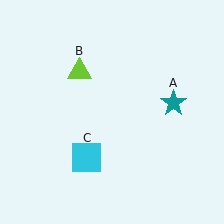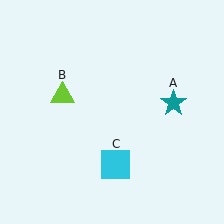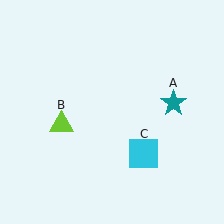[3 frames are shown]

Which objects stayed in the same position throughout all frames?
Teal star (object A) remained stationary.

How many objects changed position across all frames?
2 objects changed position: lime triangle (object B), cyan square (object C).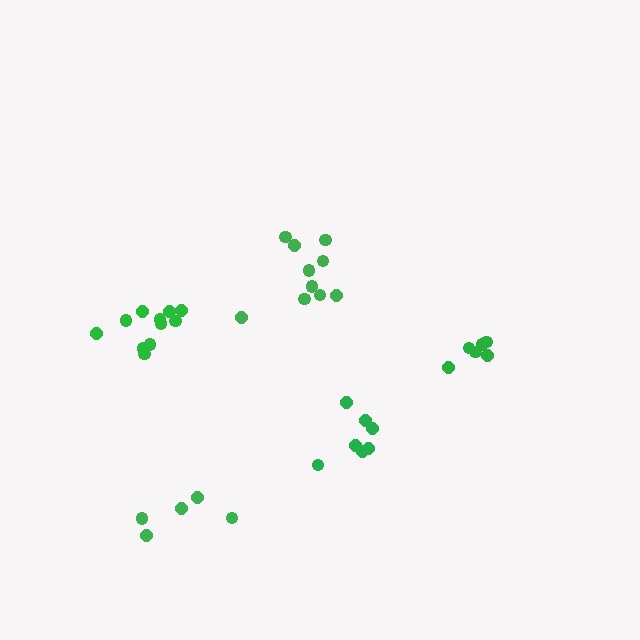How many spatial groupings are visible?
There are 5 spatial groupings.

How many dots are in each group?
Group 1: 11 dots, Group 2: 7 dots, Group 3: 6 dots, Group 4: 10 dots, Group 5: 6 dots (40 total).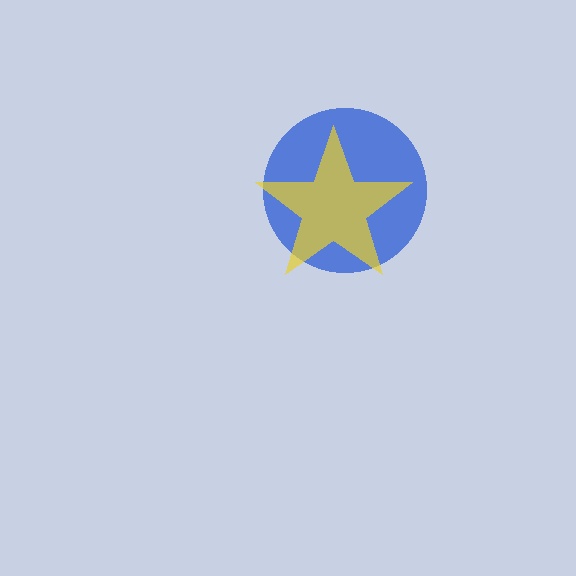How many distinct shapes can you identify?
There are 2 distinct shapes: a blue circle, a yellow star.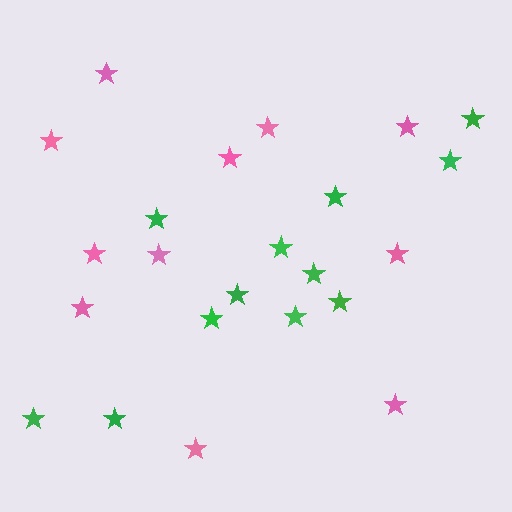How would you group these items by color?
There are 2 groups: one group of pink stars (11) and one group of green stars (12).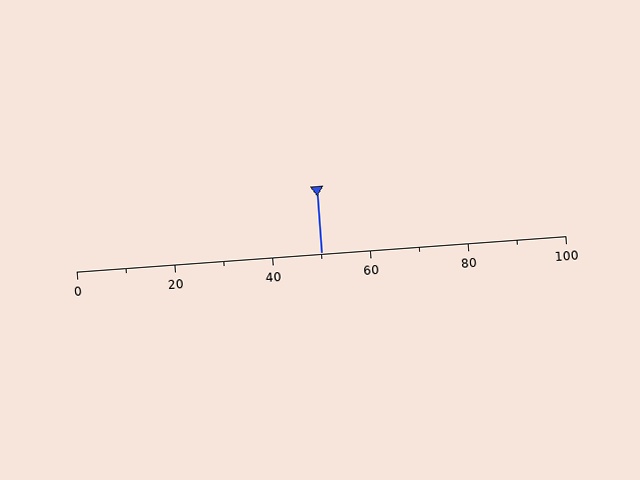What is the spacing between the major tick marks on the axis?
The major ticks are spaced 20 apart.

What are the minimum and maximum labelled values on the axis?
The axis runs from 0 to 100.